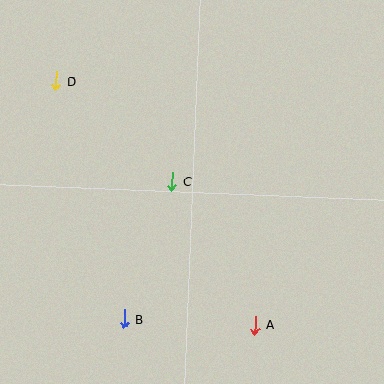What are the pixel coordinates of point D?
Point D is at (56, 81).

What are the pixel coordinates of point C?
Point C is at (172, 181).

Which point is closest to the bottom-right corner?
Point A is closest to the bottom-right corner.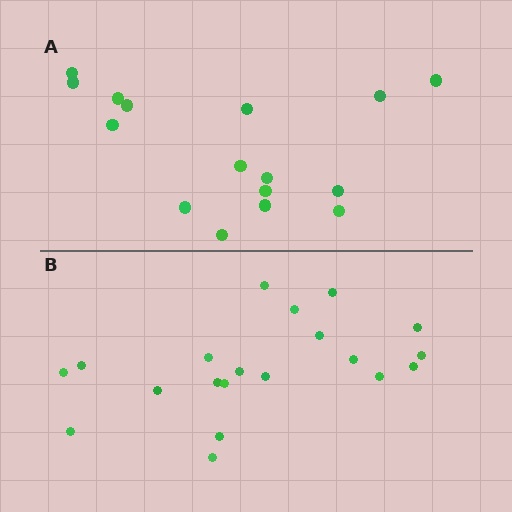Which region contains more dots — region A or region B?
Region B (the bottom region) has more dots.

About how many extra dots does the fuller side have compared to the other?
Region B has about 4 more dots than region A.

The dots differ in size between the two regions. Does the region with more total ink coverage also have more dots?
No. Region A has more total ink coverage because its dots are larger, but region B actually contains more individual dots. Total area can be misleading — the number of items is what matters here.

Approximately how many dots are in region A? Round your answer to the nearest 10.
About 20 dots. (The exact count is 16, which rounds to 20.)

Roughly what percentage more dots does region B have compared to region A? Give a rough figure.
About 25% more.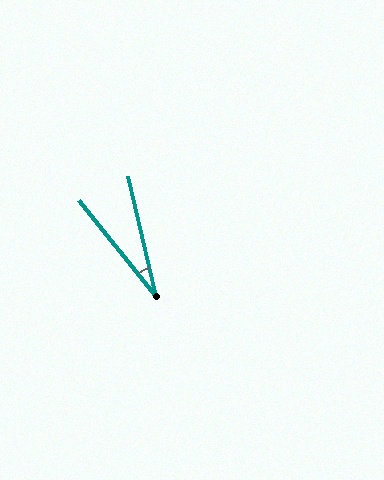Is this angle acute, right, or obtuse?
It is acute.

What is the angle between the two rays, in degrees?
Approximately 25 degrees.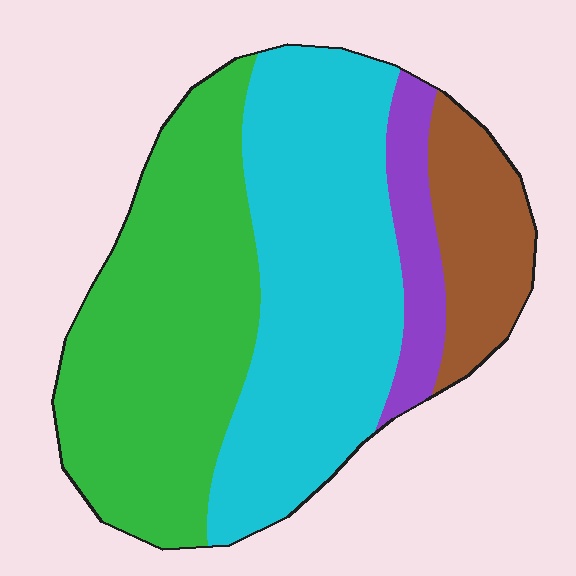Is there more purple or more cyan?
Cyan.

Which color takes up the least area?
Purple, at roughly 10%.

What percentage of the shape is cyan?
Cyan covers roughly 40% of the shape.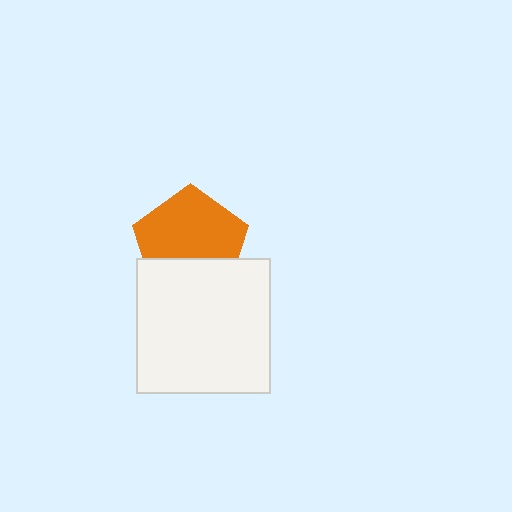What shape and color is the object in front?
The object in front is a white square.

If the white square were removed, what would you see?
You would see the complete orange pentagon.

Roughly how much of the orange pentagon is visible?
About half of it is visible (roughly 65%).